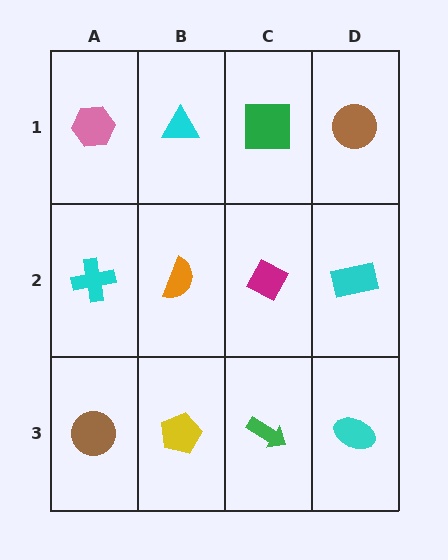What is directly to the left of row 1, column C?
A cyan triangle.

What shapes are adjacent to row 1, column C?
A magenta diamond (row 2, column C), a cyan triangle (row 1, column B), a brown circle (row 1, column D).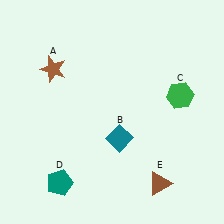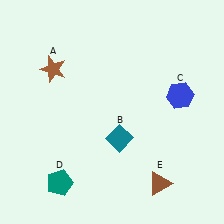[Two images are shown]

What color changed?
The hexagon (C) changed from green in Image 1 to blue in Image 2.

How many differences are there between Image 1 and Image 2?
There is 1 difference between the two images.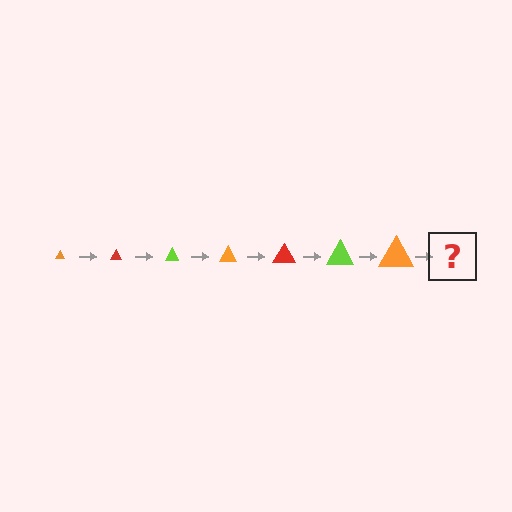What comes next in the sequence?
The next element should be a red triangle, larger than the previous one.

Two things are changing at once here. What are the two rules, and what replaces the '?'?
The two rules are that the triangle grows larger each step and the color cycles through orange, red, and lime. The '?' should be a red triangle, larger than the previous one.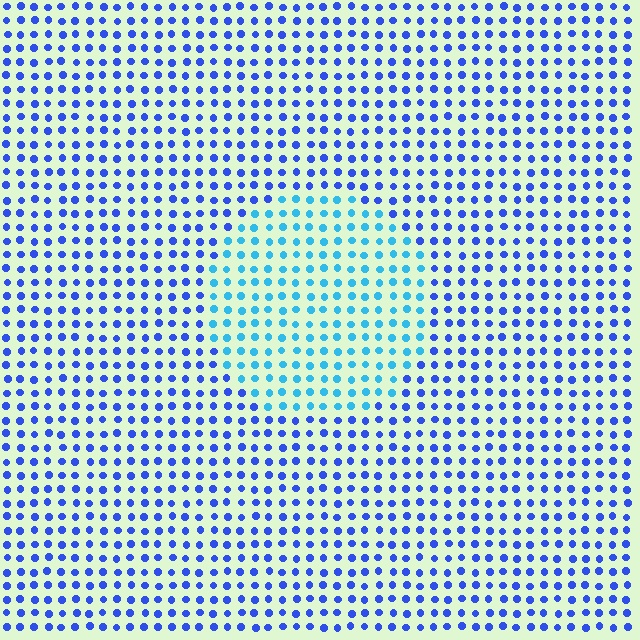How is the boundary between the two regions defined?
The boundary is defined purely by a slight shift in hue (about 35 degrees). Spacing, size, and orientation are identical on both sides.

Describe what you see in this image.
The image is filled with small blue elements in a uniform arrangement. A circle-shaped region is visible where the elements are tinted to a slightly different hue, forming a subtle color boundary.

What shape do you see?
I see a circle.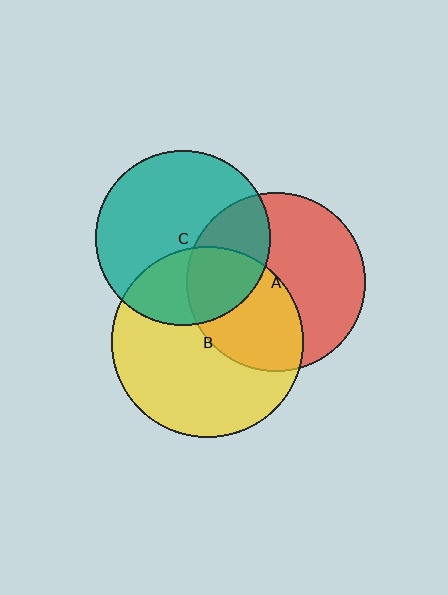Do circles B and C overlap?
Yes.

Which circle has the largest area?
Circle B (yellow).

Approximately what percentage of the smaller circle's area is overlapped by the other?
Approximately 35%.